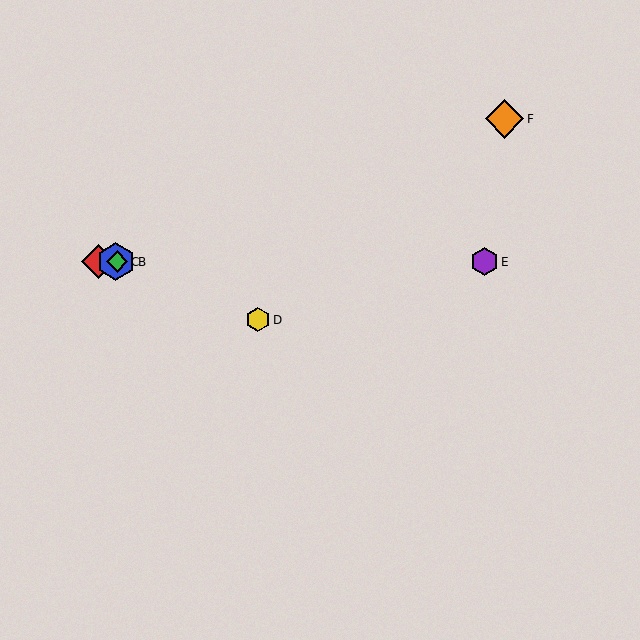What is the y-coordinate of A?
Object A is at y≈262.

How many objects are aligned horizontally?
4 objects (A, B, C, E) are aligned horizontally.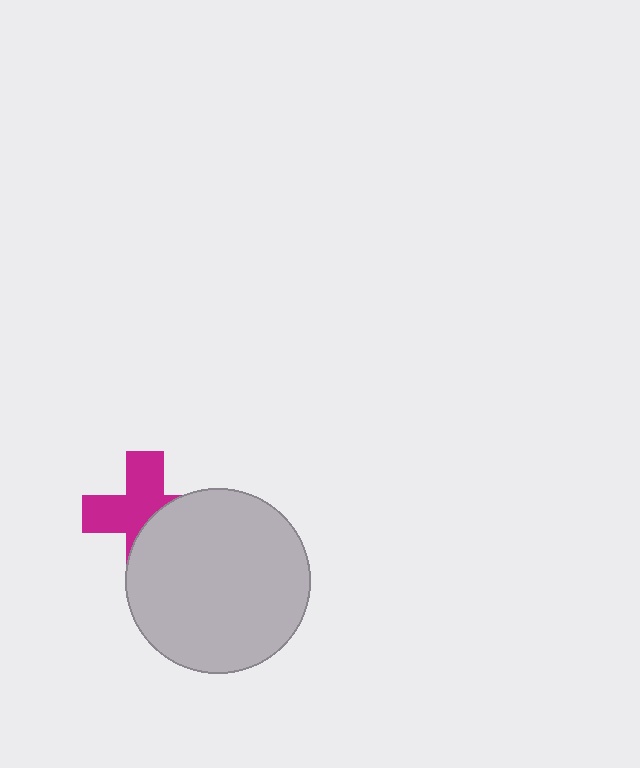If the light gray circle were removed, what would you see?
You would see the complete magenta cross.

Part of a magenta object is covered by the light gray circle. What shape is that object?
It is a cross.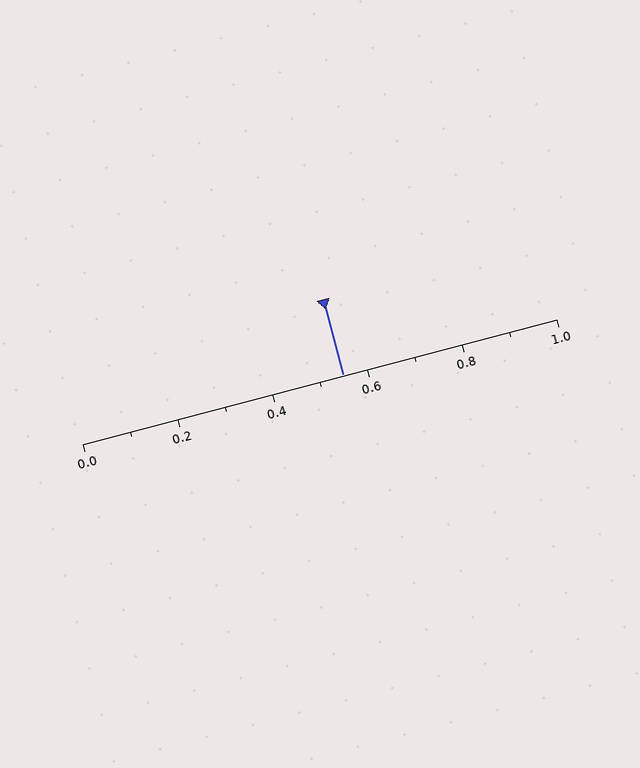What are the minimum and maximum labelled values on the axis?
The axis runs from 0.0 to 1.0.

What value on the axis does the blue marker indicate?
The marker indicates approximately 0.55.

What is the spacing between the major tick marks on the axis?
The major ticks are spaced 0.2 apart.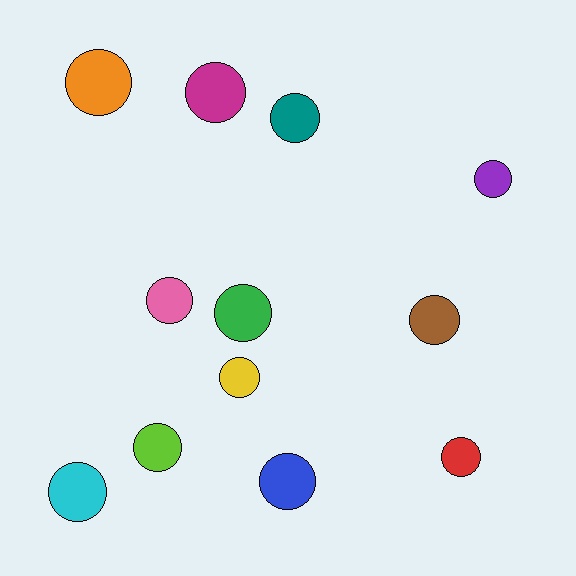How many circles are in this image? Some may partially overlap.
There are 12 circles.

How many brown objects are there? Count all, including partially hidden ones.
There is 1 brown object.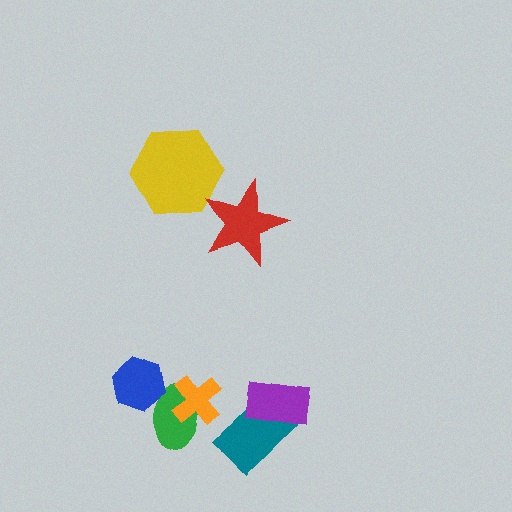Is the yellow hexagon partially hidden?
No, no other shape covers it.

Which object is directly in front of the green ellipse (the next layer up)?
The orange cross is directly in front of the green ellipse.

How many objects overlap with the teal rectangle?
1 object overlaps with the teal rectangle.